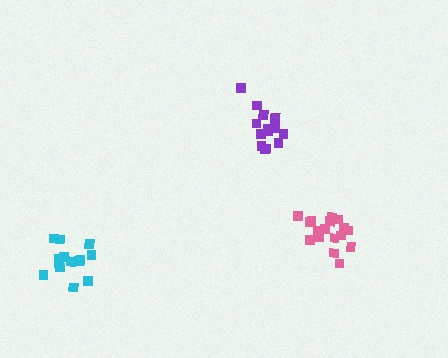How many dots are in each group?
Group 1: 14 dots, Group 2: 17 dots, Group 3: 14 dots (45 total).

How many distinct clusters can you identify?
There are 3 distinct clusters.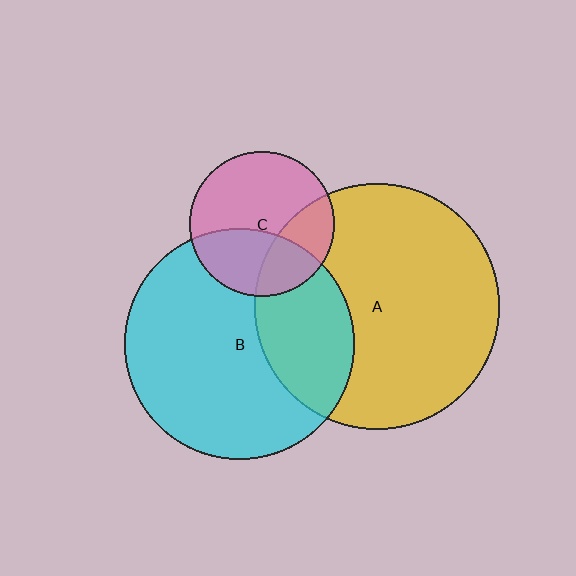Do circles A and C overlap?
Yes.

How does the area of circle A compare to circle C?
Approximately 2.9 times.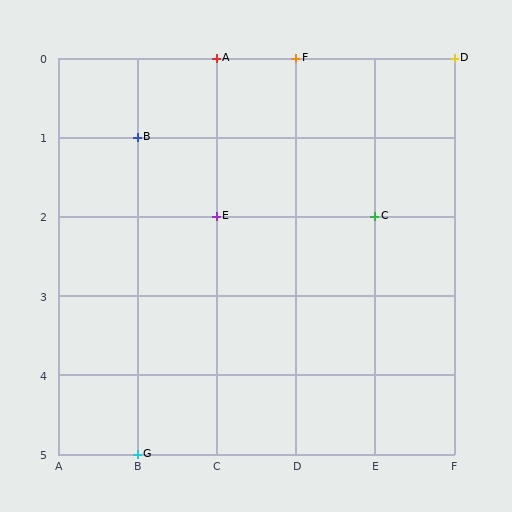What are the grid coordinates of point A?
Point A is at grid coordinates (C, 0).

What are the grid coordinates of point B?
Point B is at grid coordinates (B, 1).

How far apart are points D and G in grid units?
Points D and G are 4 columns and 5 rows apart (about 6.4 grid units diagonally).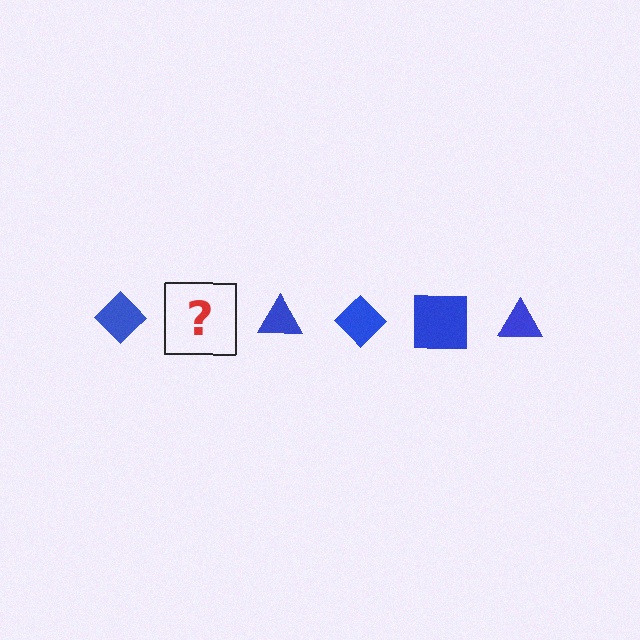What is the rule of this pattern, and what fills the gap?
The rule is that the pattern cycles through diamond, square, triangle shapes in blue. The gap should be filled with a blue square.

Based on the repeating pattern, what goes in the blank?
The blank should be a blue square.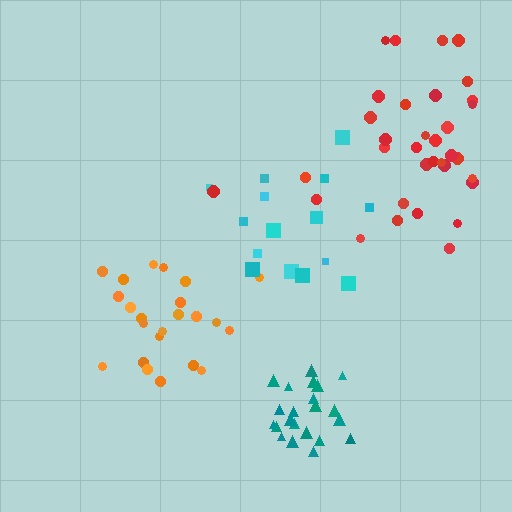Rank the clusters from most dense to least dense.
teal, orange, cyan, red.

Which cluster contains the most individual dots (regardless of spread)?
Red (34).